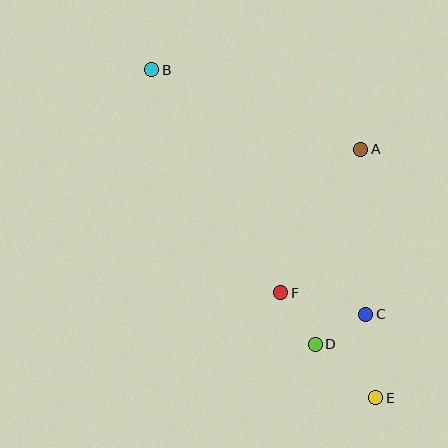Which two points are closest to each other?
Points C and D are closest to each other.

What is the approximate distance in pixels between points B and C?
The distance between B and C is approximately 325 pixels.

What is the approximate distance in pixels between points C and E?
The distance between C and E is approximately 84 pixels.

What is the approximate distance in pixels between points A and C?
The distance between A and C is approximately 165 pixels.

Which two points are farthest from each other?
Points B and E are farthest from each other.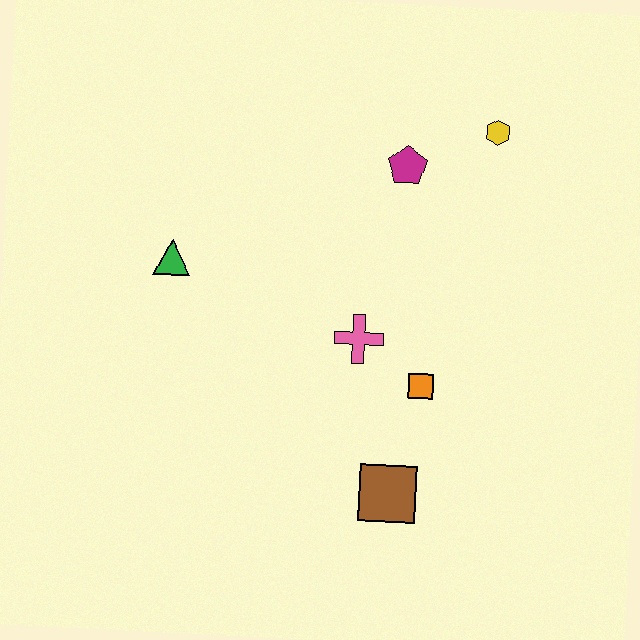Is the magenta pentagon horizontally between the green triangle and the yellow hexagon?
Yes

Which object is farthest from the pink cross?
The yellow hexagon is farthest from the pink cross.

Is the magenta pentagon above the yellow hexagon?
No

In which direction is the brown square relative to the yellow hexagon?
The brown square is below the yellow hexagon.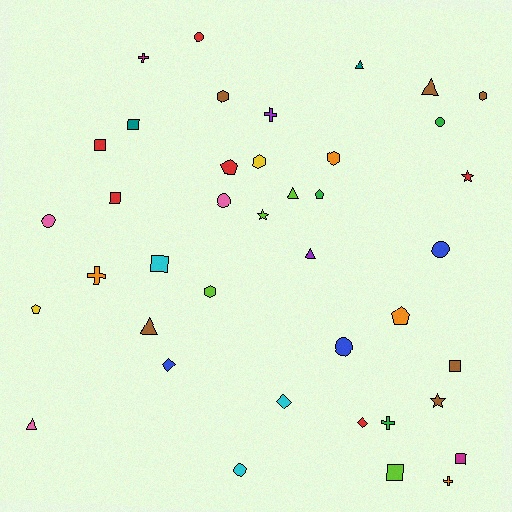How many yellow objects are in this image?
There are 2 yellow objects.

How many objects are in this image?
There are 40 objects.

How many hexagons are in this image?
There are 5 hexagons.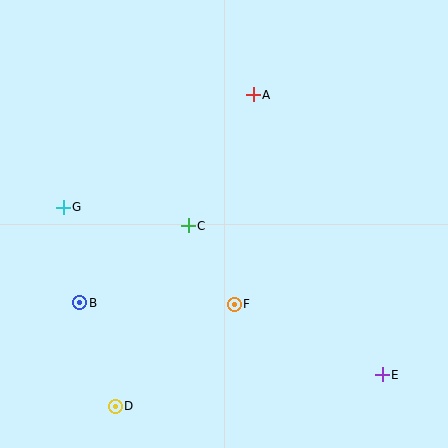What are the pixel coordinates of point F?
Point F is at (234, 304).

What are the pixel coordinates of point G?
Point G is at (63, 207).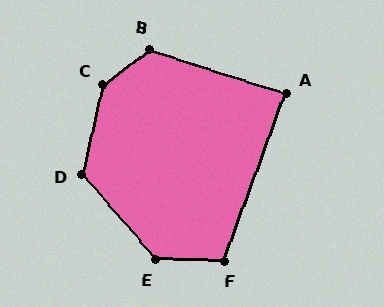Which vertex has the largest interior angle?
C, at approximately 141 degrees.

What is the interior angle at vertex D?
Approximately 126 degrees (obtuse).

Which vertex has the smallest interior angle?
A, at approximately 87 degrees.